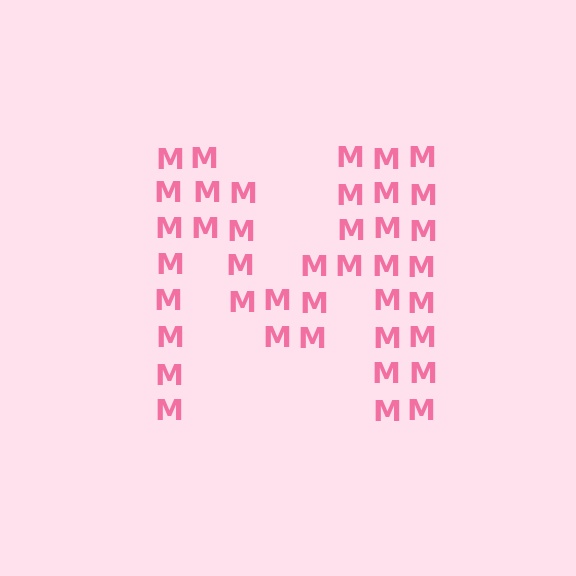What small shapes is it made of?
It is made of small letter M's.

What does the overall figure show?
The overall figure shows the letter M.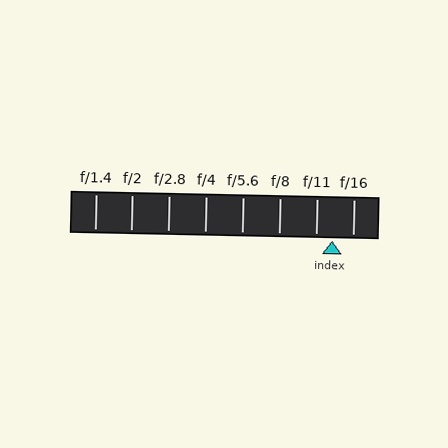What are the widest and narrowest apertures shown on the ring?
The widest aperture shown is f/1.4 and the narrowest is f/16.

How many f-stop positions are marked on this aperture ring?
There are 8 f-stop positions marked.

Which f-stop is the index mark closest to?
The index mark is closest to f/11.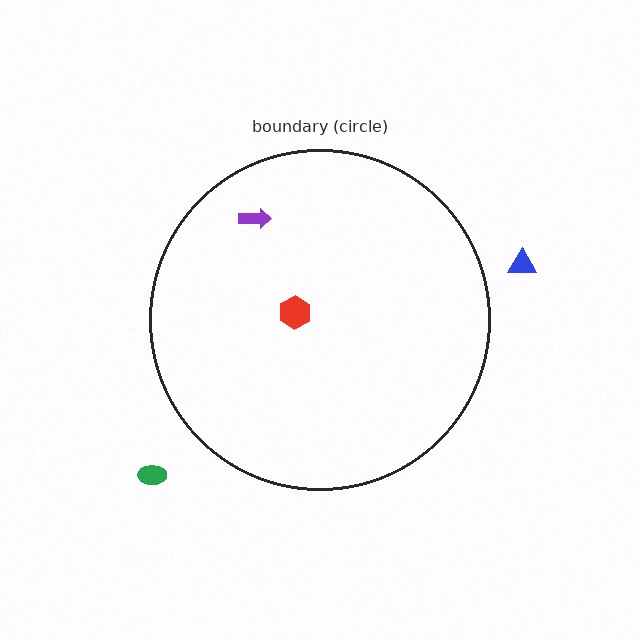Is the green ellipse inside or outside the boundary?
Outside.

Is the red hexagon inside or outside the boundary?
Inside.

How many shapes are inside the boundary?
2 inside, 2 outside.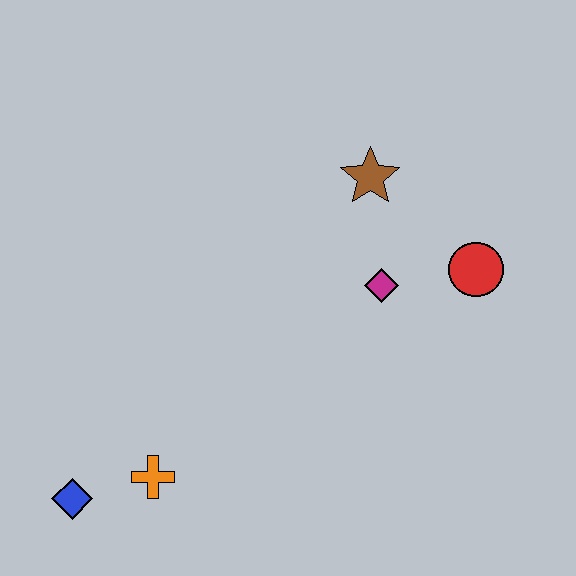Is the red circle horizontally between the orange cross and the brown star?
No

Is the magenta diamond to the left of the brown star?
No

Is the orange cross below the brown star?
Yes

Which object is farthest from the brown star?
The blue diamond is farthest from the brown star.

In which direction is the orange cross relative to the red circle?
The orange cross is to the left of the red circle.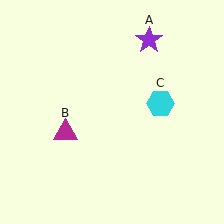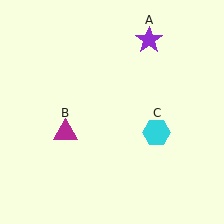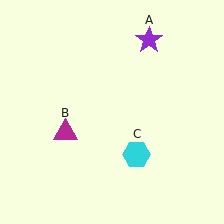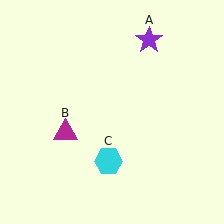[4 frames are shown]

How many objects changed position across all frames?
1 object changed position: cyan hexagon (object C).